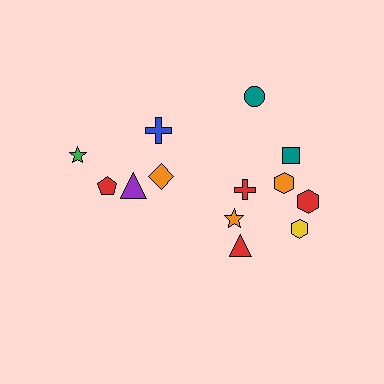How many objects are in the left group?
There are 5 objects.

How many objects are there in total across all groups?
There are 13 objects.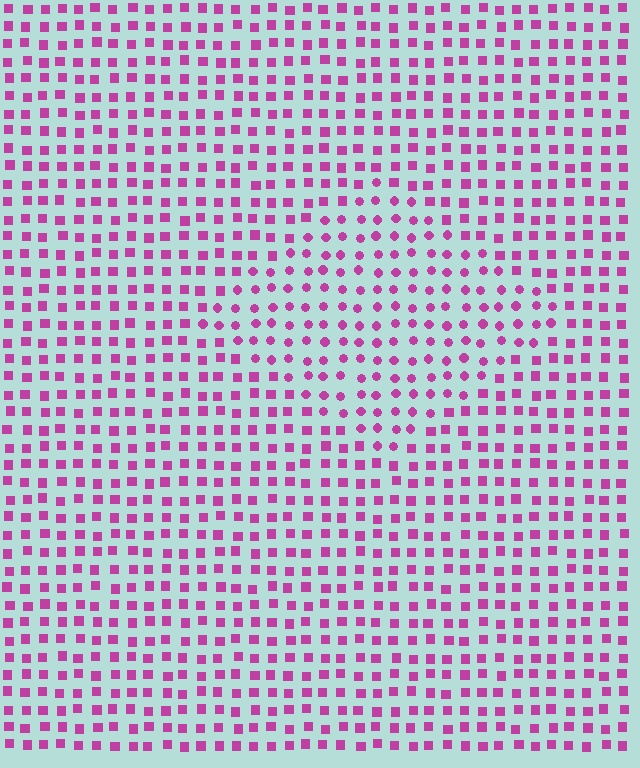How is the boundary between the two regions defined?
The boundary is defined by a change in element shape: circles inside vs. squares outside. All elements share the same color and spacing.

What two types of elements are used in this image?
The image uses circles inside the diamond region and squares outside it.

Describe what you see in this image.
The image is filled with small magenta elements arranged in a uniform grid. A diamond-shaped region contains circles, while the surrounding area contains squares. The boundary is defined purely by the change in element shape.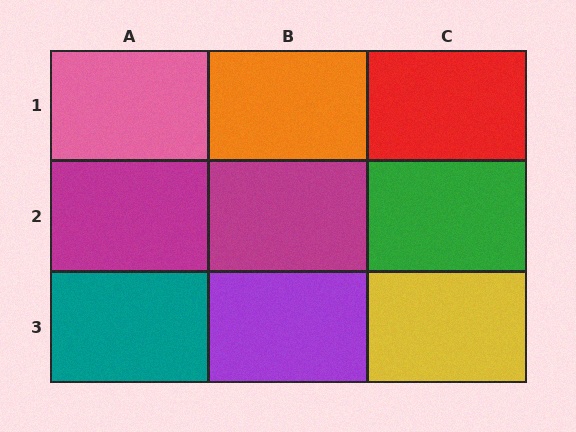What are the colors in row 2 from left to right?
Magenta, magenta, green.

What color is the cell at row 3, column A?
Teal.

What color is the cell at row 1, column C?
Red.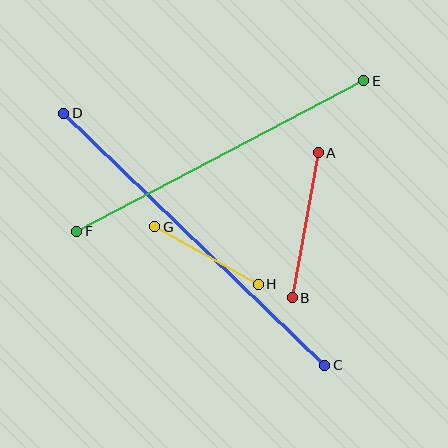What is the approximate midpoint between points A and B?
The midpoint is at approximately (305, 225) pixels.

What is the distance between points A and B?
The distance is approximately 147 pixels.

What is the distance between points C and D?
The distance is approximately 363 pixels.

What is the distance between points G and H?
The distance is approximately 119 pixels.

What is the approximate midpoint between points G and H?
The midpoint is at approximately (207, 255) pixels.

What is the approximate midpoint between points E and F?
The midpoint is at approximately (220, 156) pixels.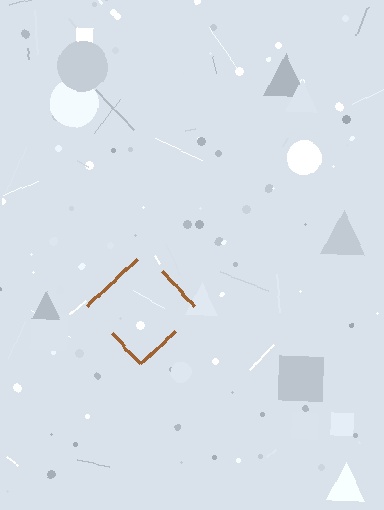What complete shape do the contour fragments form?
The contour fragments form a diamond.